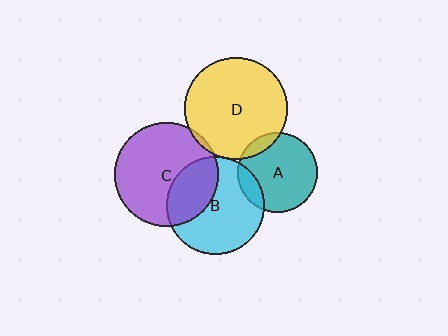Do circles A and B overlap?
Yes.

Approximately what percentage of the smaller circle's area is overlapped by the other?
Approximately 15%.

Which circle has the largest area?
Circle C (purple).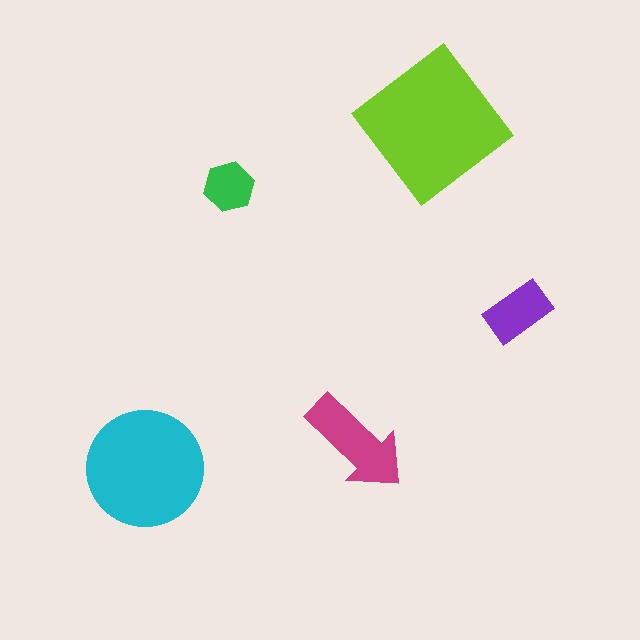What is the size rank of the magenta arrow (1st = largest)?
3rd.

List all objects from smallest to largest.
The green hexagon, the purple rectangle, the magenta arrow, the cyan circle, the lime diamond.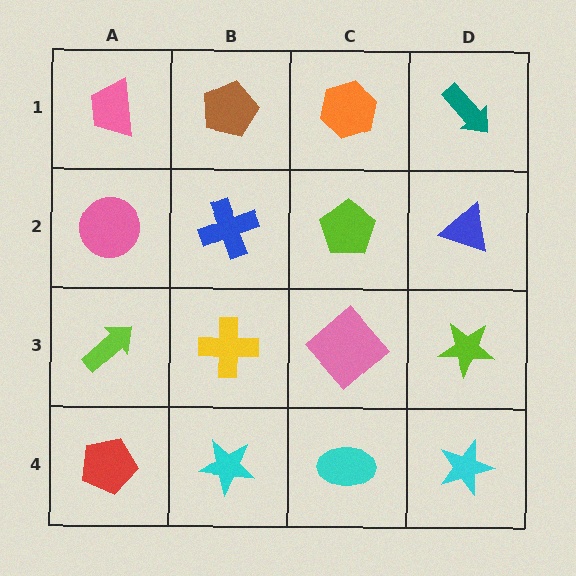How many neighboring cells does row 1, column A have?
2.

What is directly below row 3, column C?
A cyan ellipse.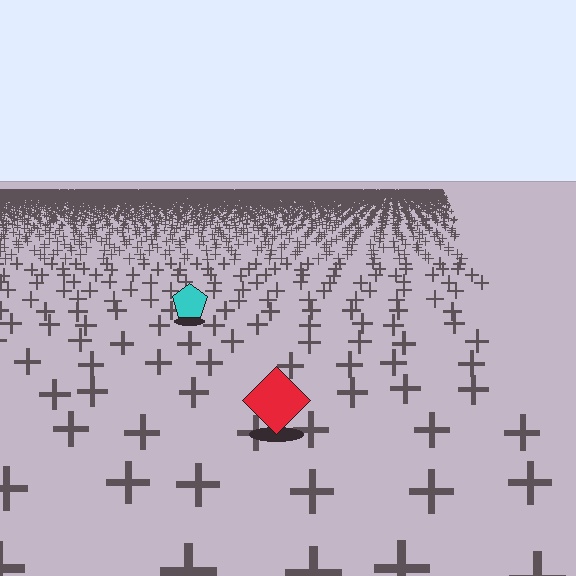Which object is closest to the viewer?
The red diamond is closest. The texture marks near it are larger and more spread out.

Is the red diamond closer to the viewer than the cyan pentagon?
Yes. The red diamond is closer — you can tell from the texture gradient: the ground texture is coarser near it.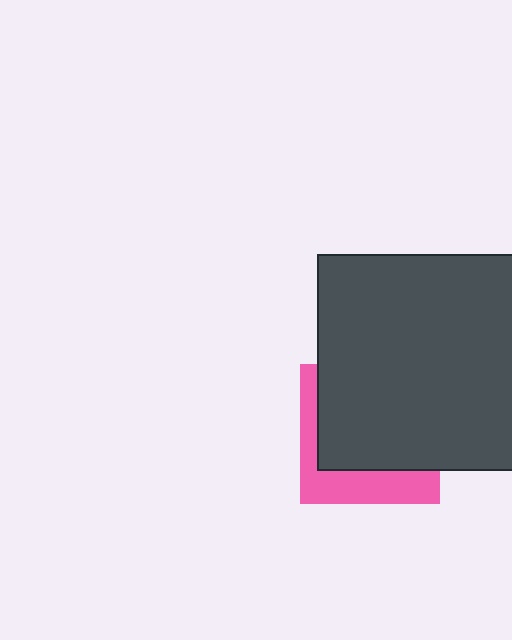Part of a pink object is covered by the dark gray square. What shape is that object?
It is a square.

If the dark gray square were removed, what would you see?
You would see the complete pink square.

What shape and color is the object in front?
The object in front is a dark gray square.